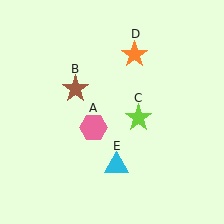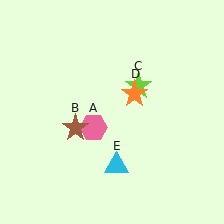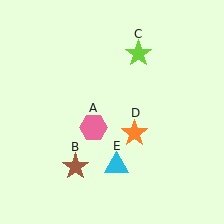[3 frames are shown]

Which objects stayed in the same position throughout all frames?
Pink hexagon (object A) and cyan triangle (object E) remained stationary.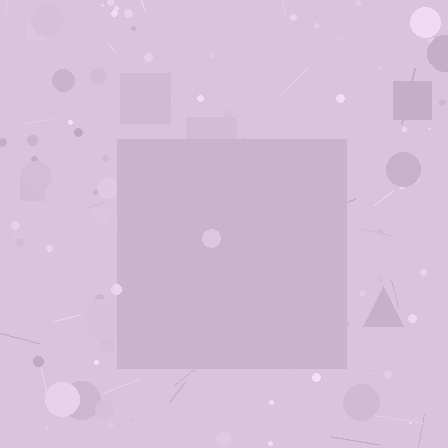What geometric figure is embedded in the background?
A square is embedded in the background.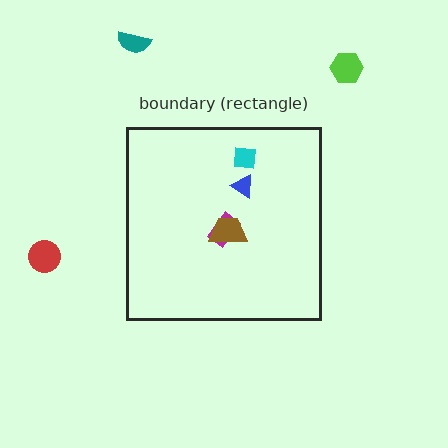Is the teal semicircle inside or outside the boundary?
Outside.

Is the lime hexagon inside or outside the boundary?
Outside.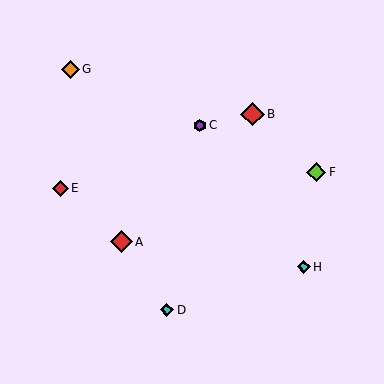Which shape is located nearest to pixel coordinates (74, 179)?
The red diamond (labeled E) at (60, 188) is nearest to that location.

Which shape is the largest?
The red diamond (labeled B) is the largest.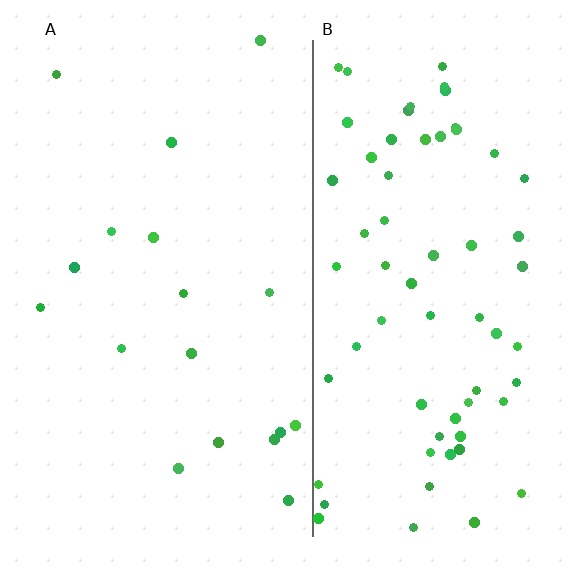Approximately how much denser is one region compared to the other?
Approximately 3.7× — region B over region A.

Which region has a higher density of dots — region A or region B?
B (the right).